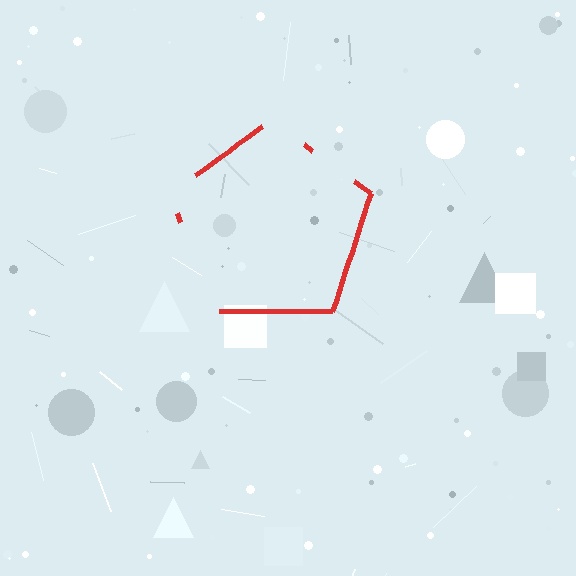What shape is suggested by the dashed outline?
The dashed outline suggests a pentagon.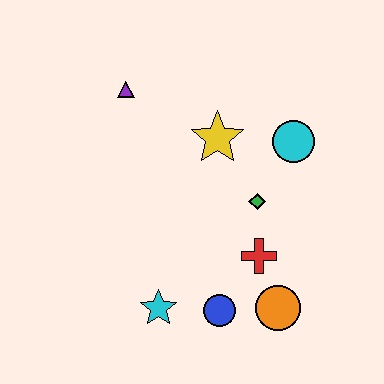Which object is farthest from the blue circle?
The purple triangle is farthest from the blue circle.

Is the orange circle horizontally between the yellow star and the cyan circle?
Yes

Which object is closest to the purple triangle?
The yellow star is closest to the purple triangle.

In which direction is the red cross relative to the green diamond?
The red cross is below the green diamond.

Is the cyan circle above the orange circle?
Yes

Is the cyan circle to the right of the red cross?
Yes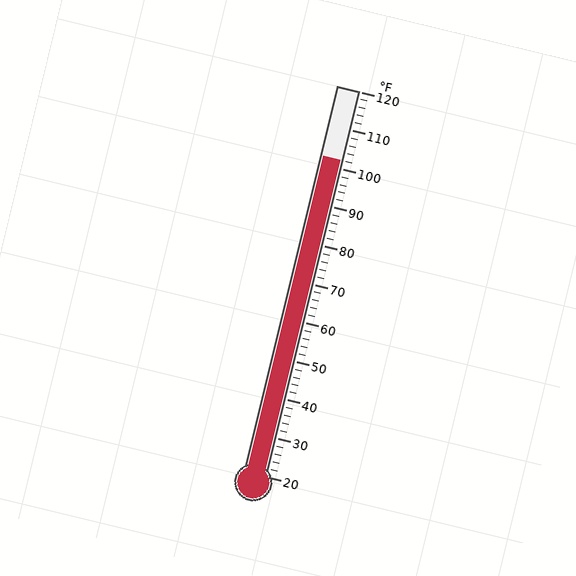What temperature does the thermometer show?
The thermometer shows approximately 102°F.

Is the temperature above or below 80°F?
The temperature is above 80°F.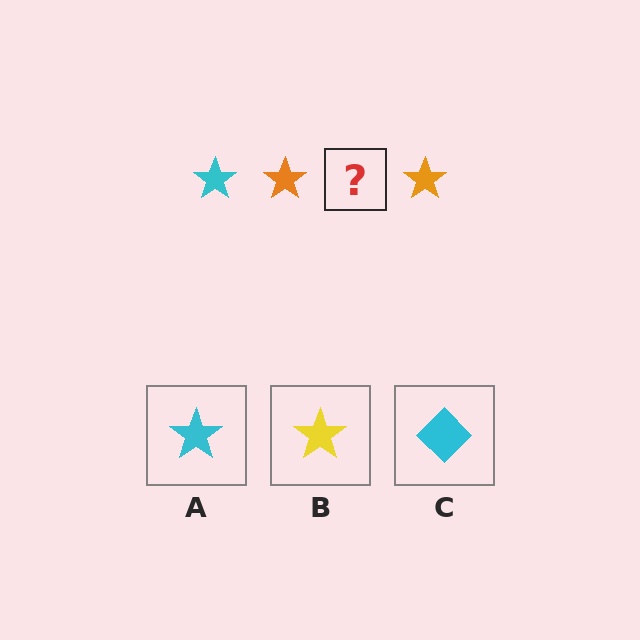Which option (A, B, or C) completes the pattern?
A.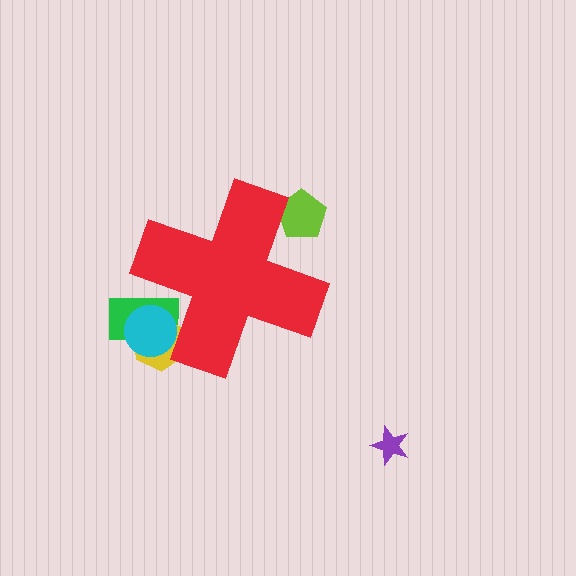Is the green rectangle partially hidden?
Yes, the green rectangle is partially hidden behind the red cross.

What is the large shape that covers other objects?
A red cross.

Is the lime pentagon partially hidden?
Yes, the lime pentagon is partially hidden behind the red cross.